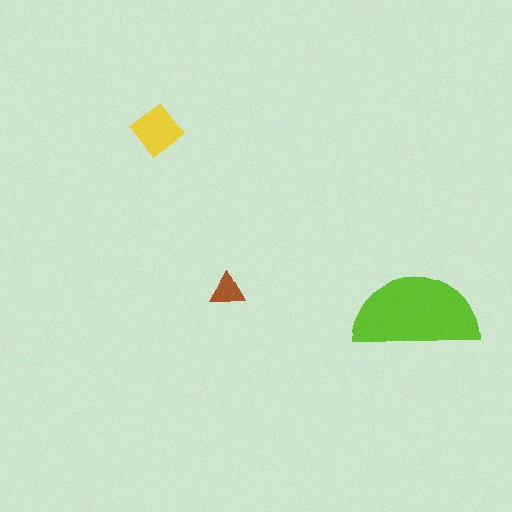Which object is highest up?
The yellow diamond is topmost.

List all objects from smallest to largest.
The brown triangle, the yellow diamond, the lime semicircle.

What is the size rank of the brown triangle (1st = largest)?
3rd.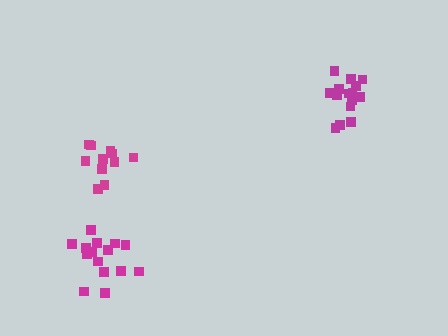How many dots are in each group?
Group 1: 11 dots, Group 2: 15 dots, Group 3: 15 dots (41 total).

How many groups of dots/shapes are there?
There are 3 groups.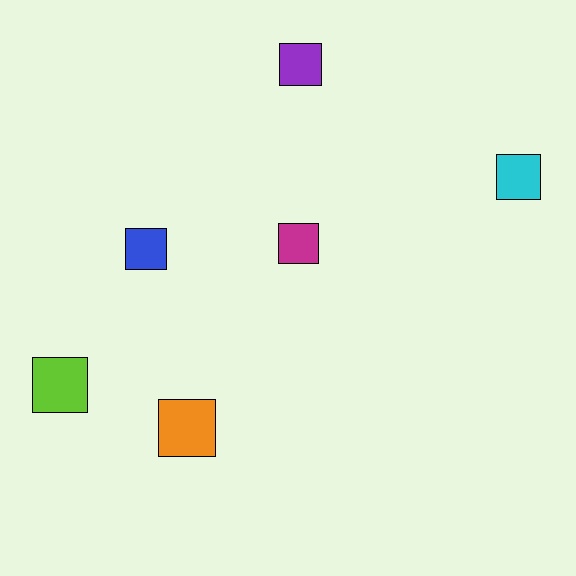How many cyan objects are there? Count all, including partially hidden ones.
There is 1 cyan object.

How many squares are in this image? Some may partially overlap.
There are 6 squares.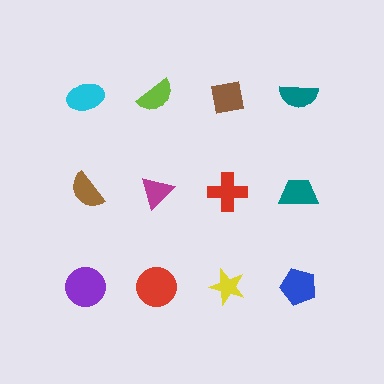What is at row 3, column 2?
A red circle.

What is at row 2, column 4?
A teal trapezoid.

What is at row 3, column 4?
A blue pentagon.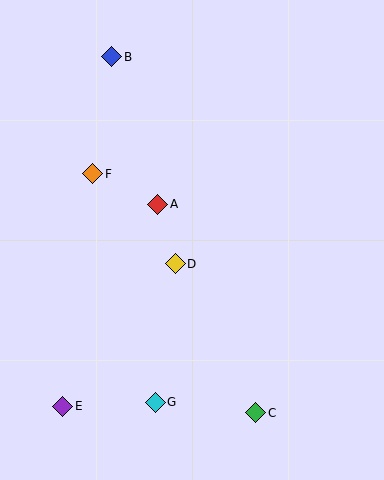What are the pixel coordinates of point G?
Point G is at (155, 402).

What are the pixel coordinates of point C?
Point C is at (256, 413).